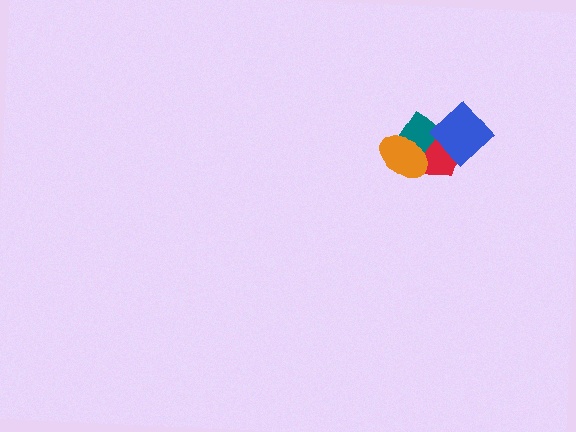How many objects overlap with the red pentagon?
3 objects overlap with the red pentagon.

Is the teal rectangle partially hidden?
Yes, it is partially covered by another shape.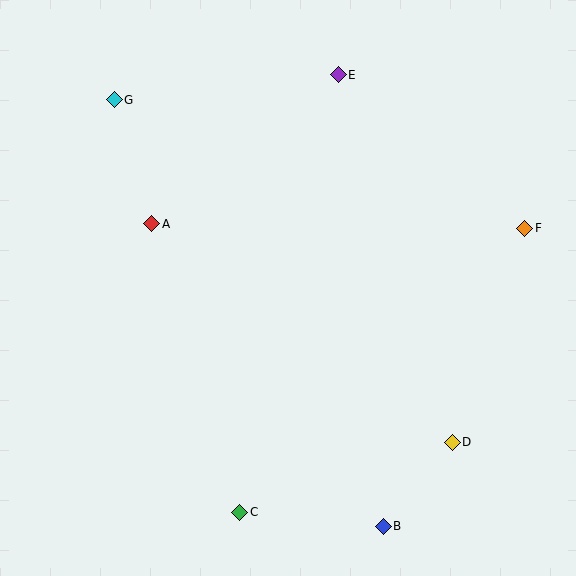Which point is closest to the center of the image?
Point A at (152, 224) is closest to the center.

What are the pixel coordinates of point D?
Point D is at (452, 442).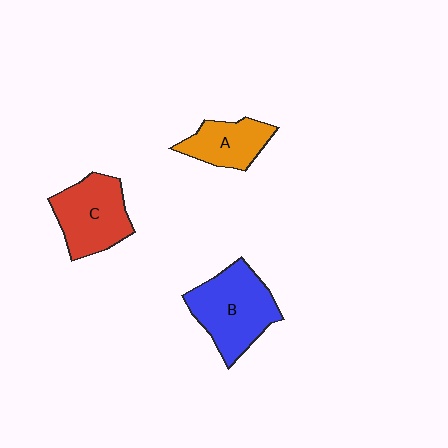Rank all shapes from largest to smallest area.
From largest to smallest: B (blue), C (red), A (orange).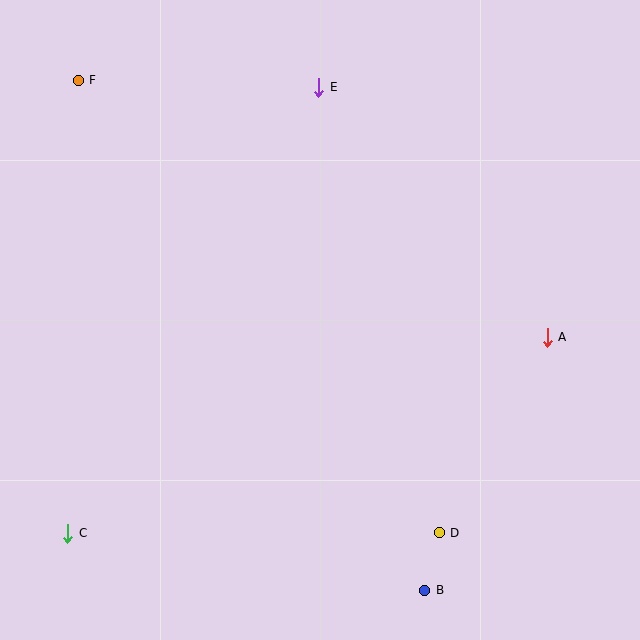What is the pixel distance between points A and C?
The distance between A and C is 518 pixels.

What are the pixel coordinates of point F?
Point F is at (78, 80).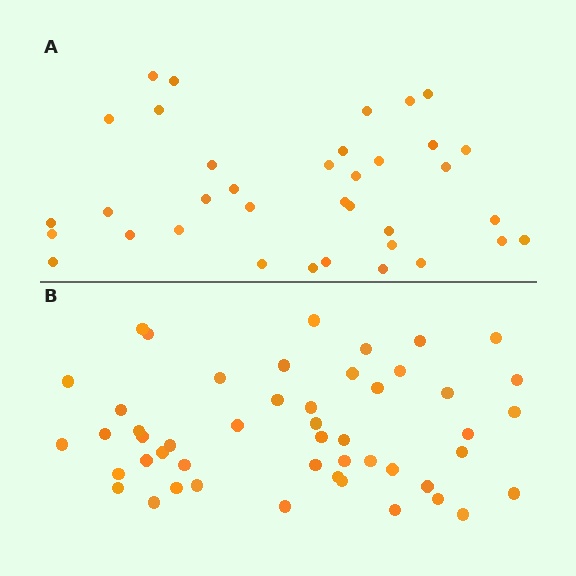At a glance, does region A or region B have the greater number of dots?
Region B (the bottom region) has more dots.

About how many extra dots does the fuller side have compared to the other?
Region B has approximately 15 more dots than region A.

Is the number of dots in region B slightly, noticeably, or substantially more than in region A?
Region B has noticeably more, but not dramatically so. The ratio is roughly 1.4 to 1.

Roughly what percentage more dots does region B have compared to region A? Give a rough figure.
About 35% more.